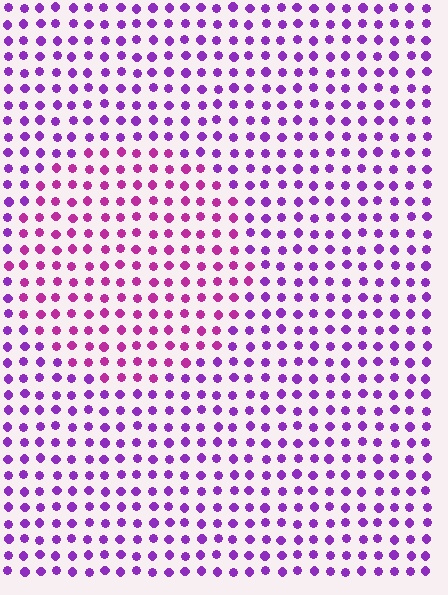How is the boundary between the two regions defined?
The boundary is defined purely by a slight shift in hue (about 32 degrees). Spacing, size, and orientation are identical on both sides.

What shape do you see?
I see a circle.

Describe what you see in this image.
The image is filled with small purple elements in a uniform arrangement. A circle-shaped region is visible where the elements are tinted to a slightly different hue, forming a subtle color boundary.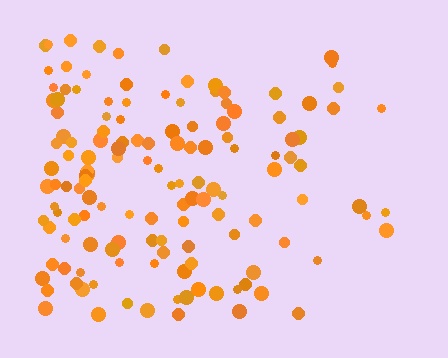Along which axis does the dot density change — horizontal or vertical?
Horizontal.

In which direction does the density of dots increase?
From right to left, with the left side densest.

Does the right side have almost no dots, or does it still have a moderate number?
Still a moderate number, just noticeably fewer than the left.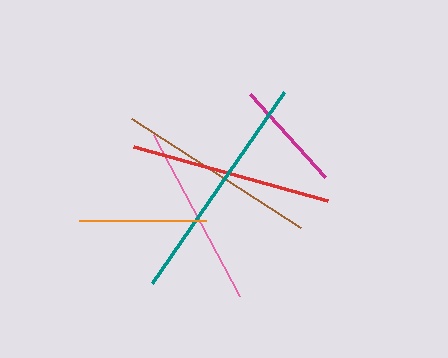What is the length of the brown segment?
The brown segment is approximately 201 pixels long.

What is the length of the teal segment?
The teal segment is approximately 233 pixels long.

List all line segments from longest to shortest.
From longest to shortest: teal, red, brown, pink, orange, magenta.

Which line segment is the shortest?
The magenta line is the shortest at approximately 112 pixels.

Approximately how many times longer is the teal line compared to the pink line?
The teal line is approximately 1.3 times the length of the pink line.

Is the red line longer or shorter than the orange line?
The red line is longer than the orange line.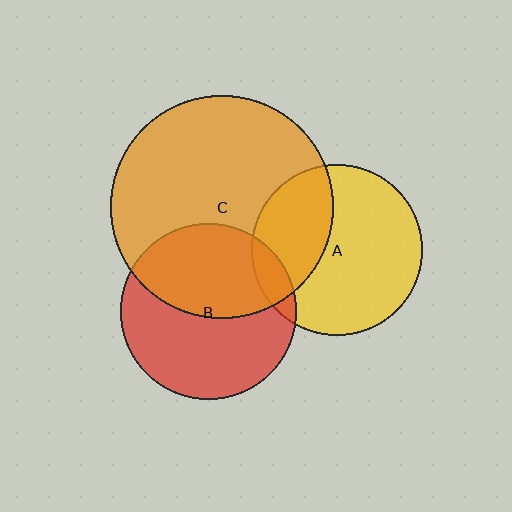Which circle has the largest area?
Circle C (orange).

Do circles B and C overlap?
Yes.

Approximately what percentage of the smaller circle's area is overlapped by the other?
Approximately 45%.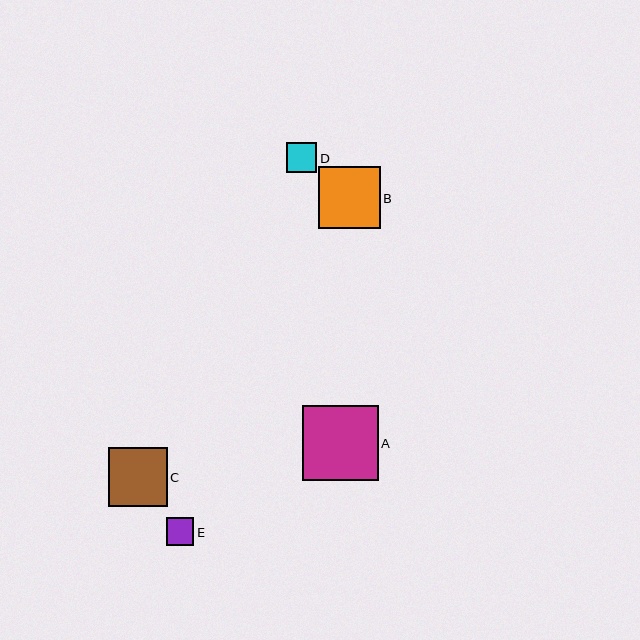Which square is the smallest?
Square E is the smallest with a size of approximately 28 pixels.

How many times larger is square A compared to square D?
Square A is approximately 2.5 times the size of square D.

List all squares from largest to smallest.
From largest to smallest: A, B, C, D, E.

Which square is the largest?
Square A is the largest with a size of approximately 76 pixels.